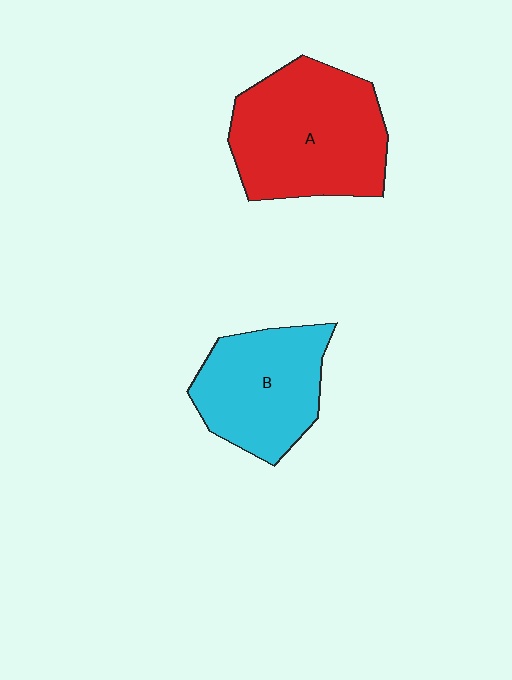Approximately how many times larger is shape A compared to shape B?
Approximately 1.3 times.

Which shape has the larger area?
Shape A (red).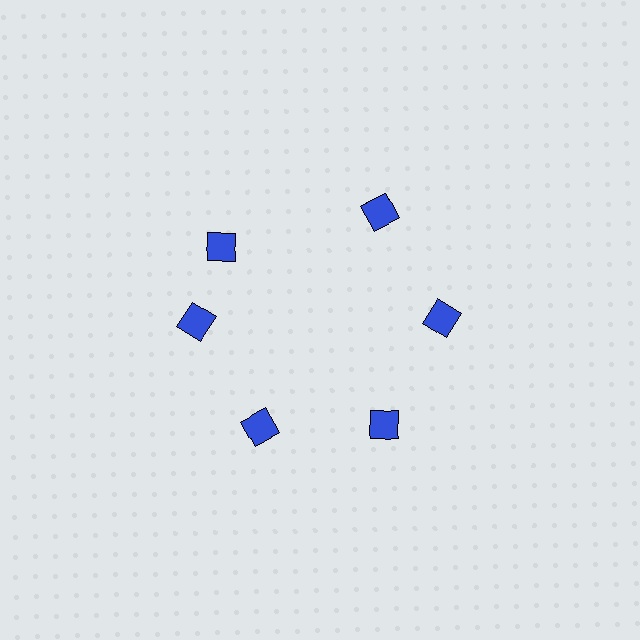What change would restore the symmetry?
The symmetry would be restored by rotating it back into even spacing with its neighbors so that all 6 diamonds sit at equal angles and equal distance from the center.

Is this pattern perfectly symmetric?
No. The 6 blue diamonds are arranged in a ring, but one element near the 11 o'clock position is rotated out of alignment along the ring, breaking the 6-fold rotational symmetry.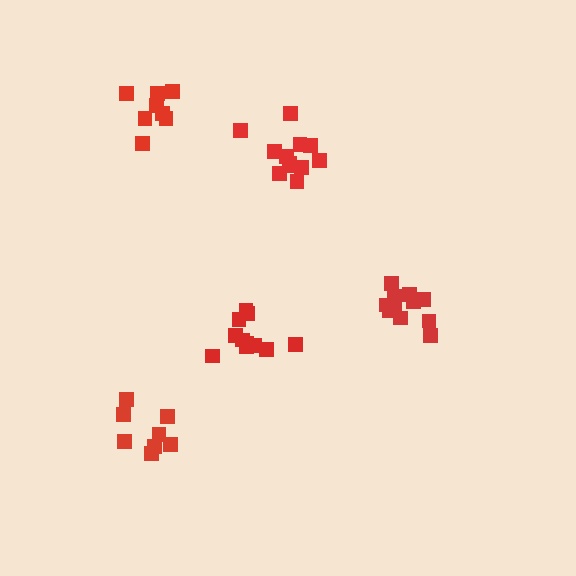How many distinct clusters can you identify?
There are 5 distinct clusters.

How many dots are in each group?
Group 1: 11 dots, Group 2: 12 dots, Group 3: 8 dots, Group 4: 8 dots, Group 5: 11 dots (50 total).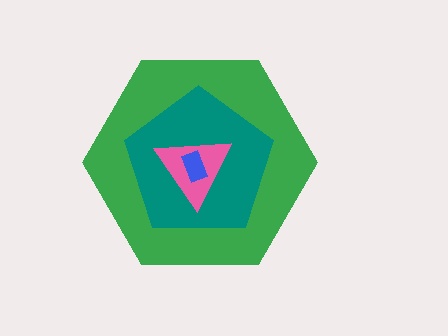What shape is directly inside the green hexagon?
The teal pentagon.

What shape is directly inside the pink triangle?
The blue rectangle.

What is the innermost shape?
The blue rectangle.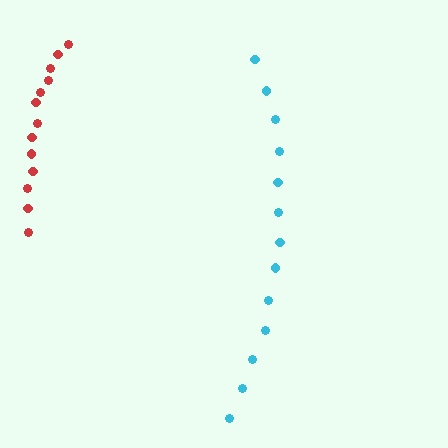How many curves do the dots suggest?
There are 2 distinct paths.